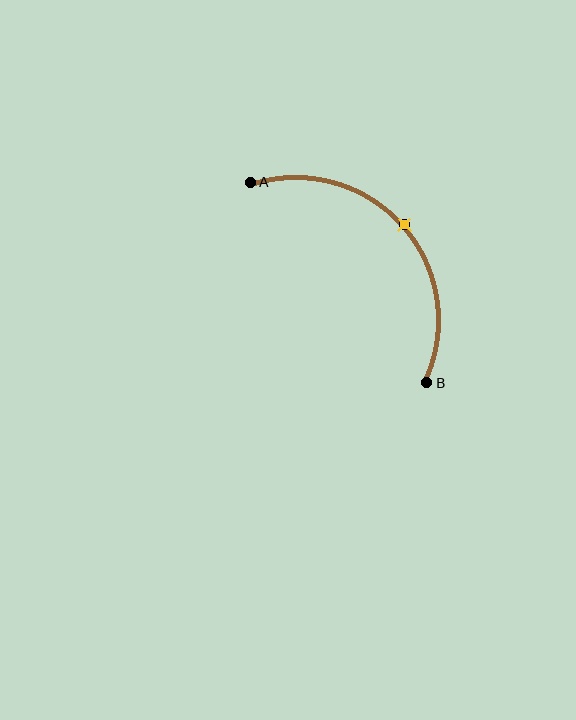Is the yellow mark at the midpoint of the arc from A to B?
Yes. The yellow mark lies on the arc at equal arc-length from both A and B — it is the arc midpoint.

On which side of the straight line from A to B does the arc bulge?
The arc bulges above and to the right of the straight line connecting A and B.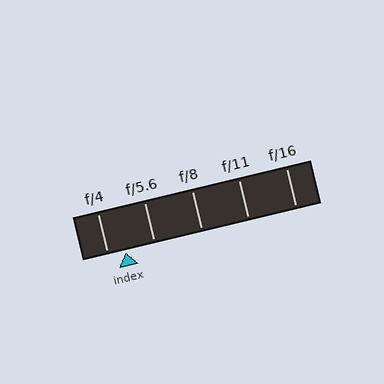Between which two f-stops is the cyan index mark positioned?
The index mark is between f/4 and f/5.6.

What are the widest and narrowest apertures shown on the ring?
The widest aperture shown is f/4 and the narrowest is f/16.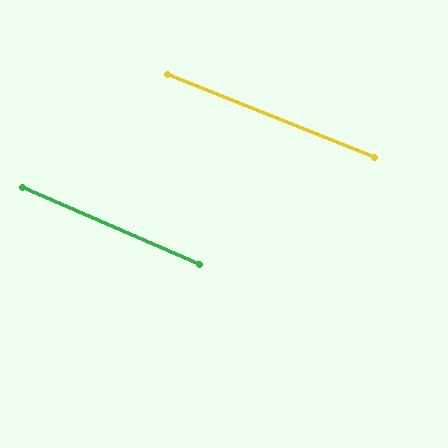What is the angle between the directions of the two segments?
Approximately 2 degrees.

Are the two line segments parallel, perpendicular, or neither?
Parallel — their directions differ by only 1.8°.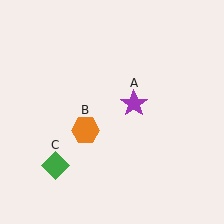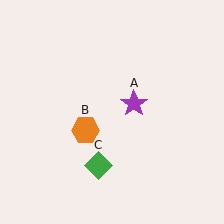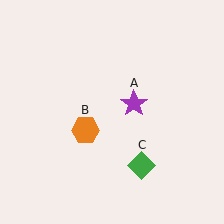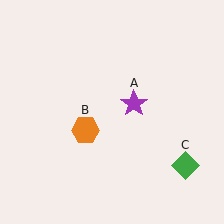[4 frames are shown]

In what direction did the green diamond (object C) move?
The green diamond (object C) moved right.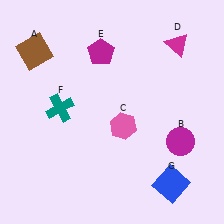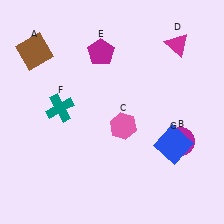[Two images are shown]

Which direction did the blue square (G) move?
The blue square (G) moved up.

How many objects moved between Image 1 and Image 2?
1 object moved between the two images.